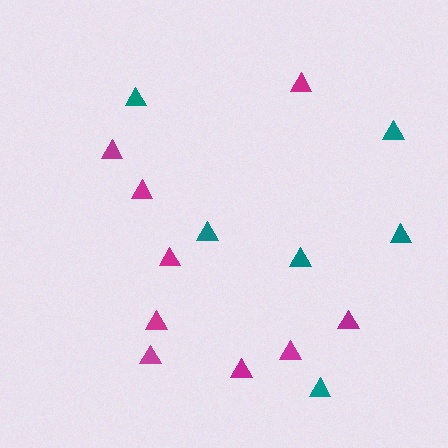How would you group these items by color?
There are 2 groups: one group of teal triangles (6) and one group of magenta triangles (9).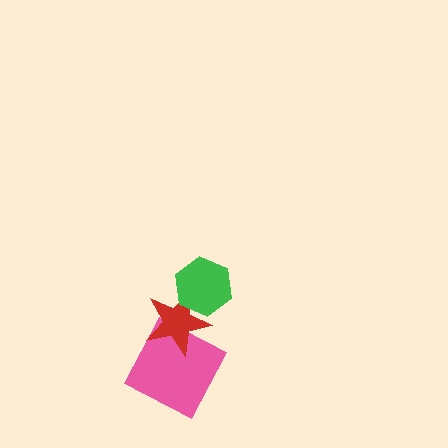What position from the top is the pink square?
The pink square is 3rd from the top.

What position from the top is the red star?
The red star is 2nd from the top.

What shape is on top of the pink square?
The red star is on top of the pink square.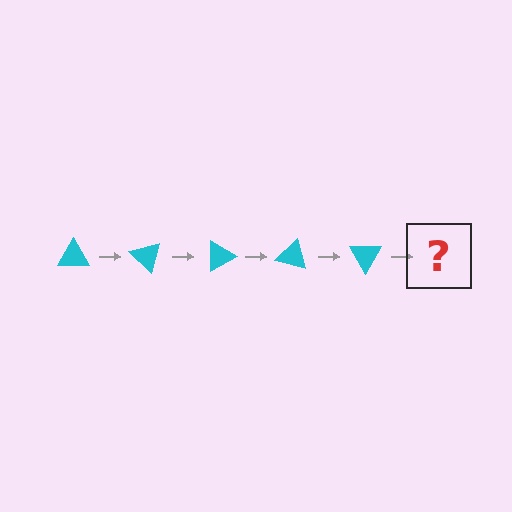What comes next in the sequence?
The next element should be a cyan triangle rotated 225 degrees.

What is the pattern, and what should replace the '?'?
The pattern is that the triangle rotates 45 degrees each step. The '?' should be a cyan triangle rotated 225 degrees.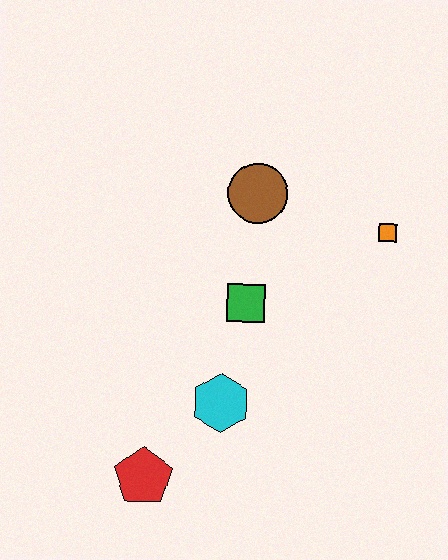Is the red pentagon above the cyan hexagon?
No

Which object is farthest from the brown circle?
The red pentagon is farthest from the brown circle.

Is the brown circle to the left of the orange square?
Yes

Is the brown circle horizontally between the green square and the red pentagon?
No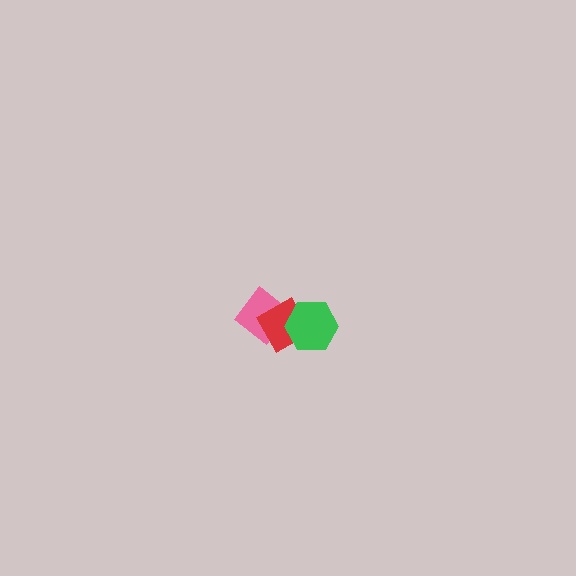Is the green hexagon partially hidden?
No, no other shape covers it.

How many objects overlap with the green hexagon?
2 objects overlap with the green hexagon.